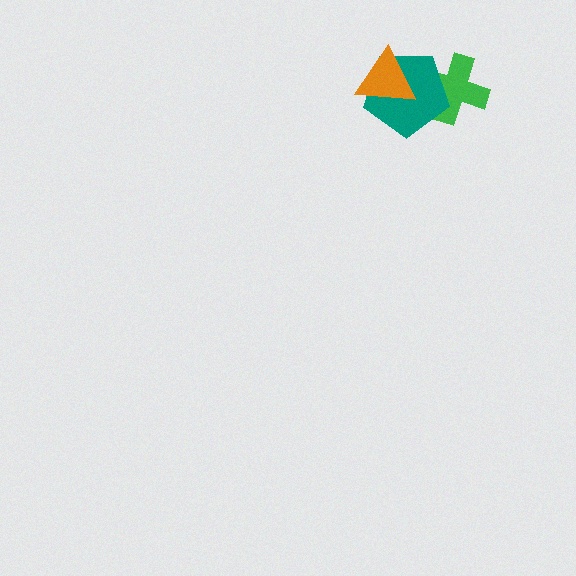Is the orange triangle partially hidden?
No, no other shape covers it.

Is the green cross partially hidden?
Yes, it is partially covered by another shape.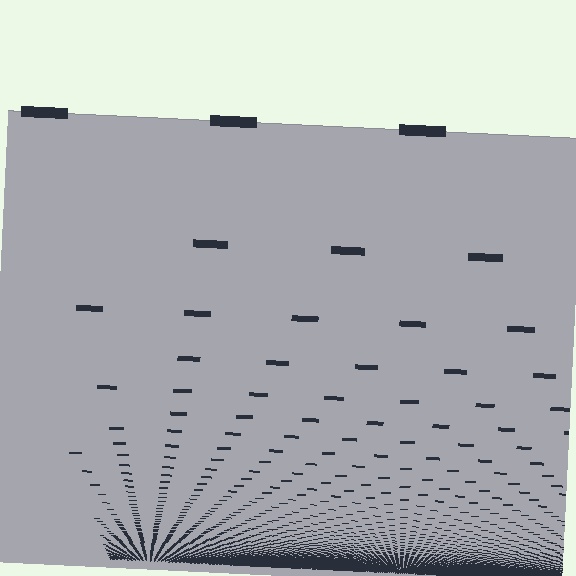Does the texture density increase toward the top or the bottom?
Density increases toward the bottom.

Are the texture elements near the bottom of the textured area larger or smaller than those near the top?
Smaller. The gradient is inverted — elements near the bottom are smaller and denser.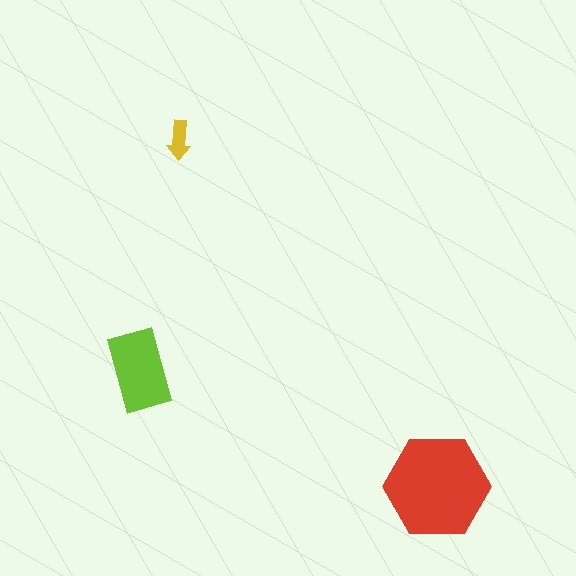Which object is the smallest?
The yellow arrow.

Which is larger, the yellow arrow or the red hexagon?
The red hexagon.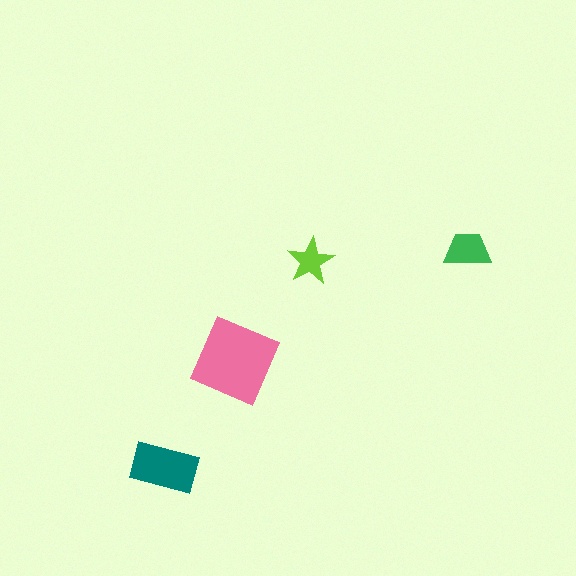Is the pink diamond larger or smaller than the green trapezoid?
Larger.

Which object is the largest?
The pink diamond.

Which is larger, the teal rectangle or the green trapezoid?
The teal rectangle.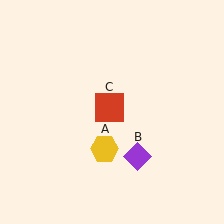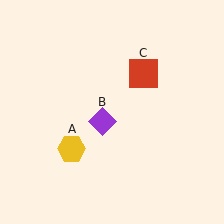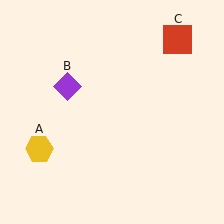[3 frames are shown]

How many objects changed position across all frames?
3 objects changed position: yellow hexagon (object A), purple diamond (object B), red square (object C).